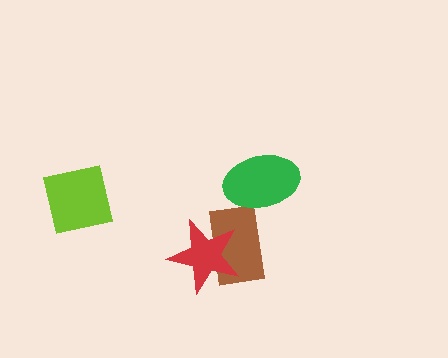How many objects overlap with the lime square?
0 objects overlap with the lime square.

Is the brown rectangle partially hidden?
Yes, it is partially covered by another shape.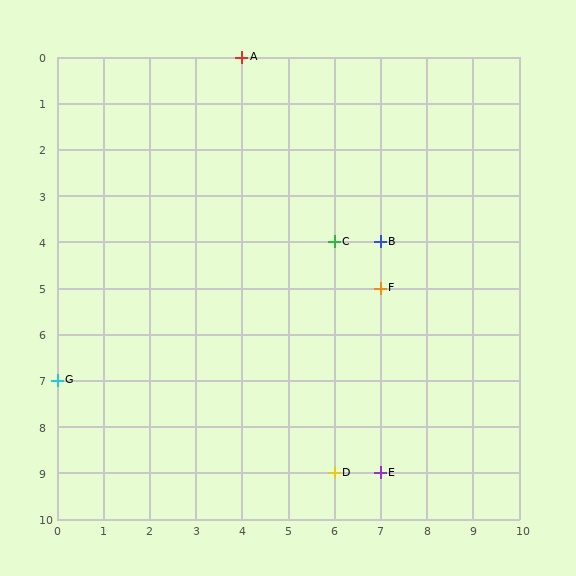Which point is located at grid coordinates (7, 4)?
Point B is at (7, 4).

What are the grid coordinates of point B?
Point B is at grid coordinates (7, 4).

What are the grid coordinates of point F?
Point F is at grid coordinates (7, 5).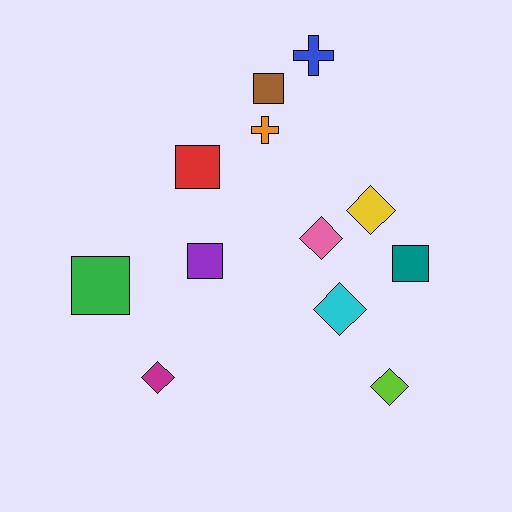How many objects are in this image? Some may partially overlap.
There are 12 objects.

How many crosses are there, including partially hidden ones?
There are 2 crosses.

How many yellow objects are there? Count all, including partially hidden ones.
There is 1 yellow object.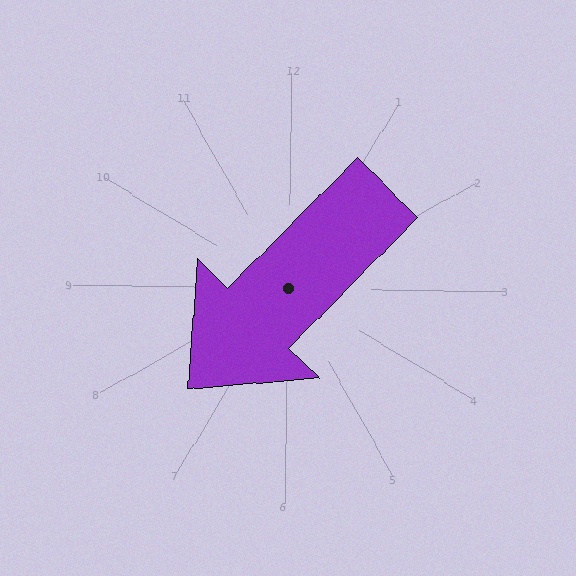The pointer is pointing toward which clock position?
Roughly 7 o'clock.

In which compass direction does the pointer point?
Southwest.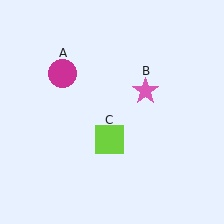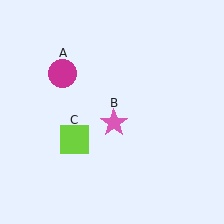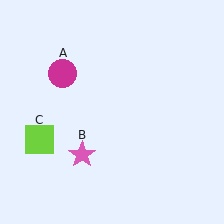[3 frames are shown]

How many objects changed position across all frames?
2 objects changed position: pink star (object B), lime square (object C).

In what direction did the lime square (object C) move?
The lime square (object C) moved left.